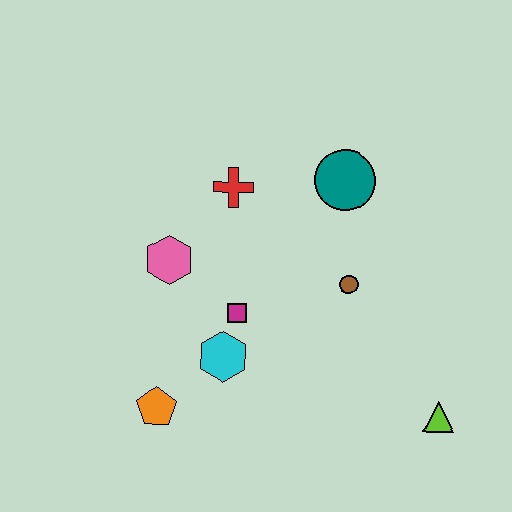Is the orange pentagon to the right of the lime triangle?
No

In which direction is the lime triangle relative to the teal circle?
The lime triangle is below the teal circle.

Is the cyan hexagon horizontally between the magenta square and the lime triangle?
No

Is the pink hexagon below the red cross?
Yes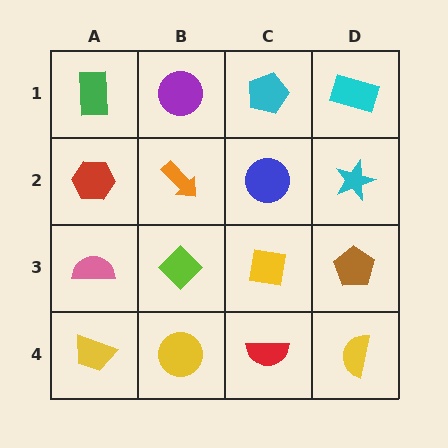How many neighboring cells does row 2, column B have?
4.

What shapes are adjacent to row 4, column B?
A lime diamond (row 3, column B), a yellow trapezoid (row 4, column A), a red semicircle (row 4, column C).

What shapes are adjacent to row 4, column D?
A brown pentagon (row 3, column D), a red semicircle (row 4, column C).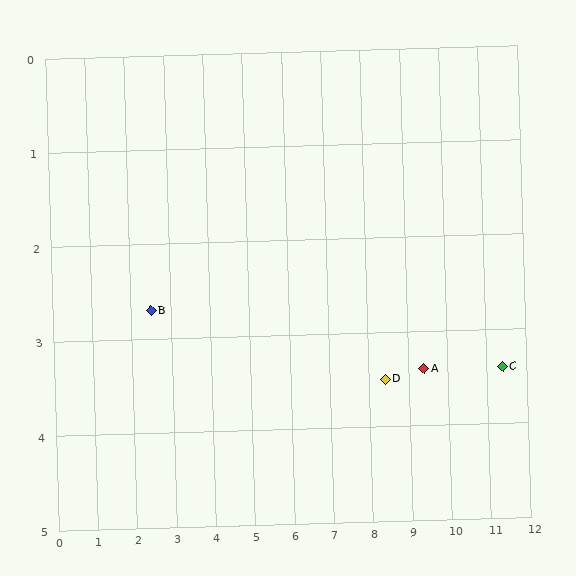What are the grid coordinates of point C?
Point C is at approximately (11.4, 3.4).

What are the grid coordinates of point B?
Point B is at approximately (2.5, 2.7).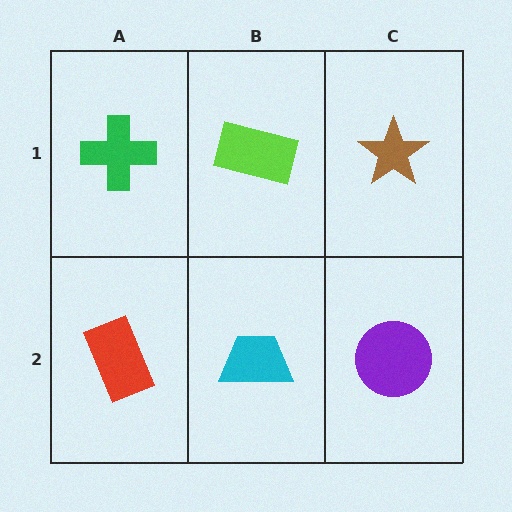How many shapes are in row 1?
3 shapes.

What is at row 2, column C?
A purple circle.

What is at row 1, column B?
A lime rectangle.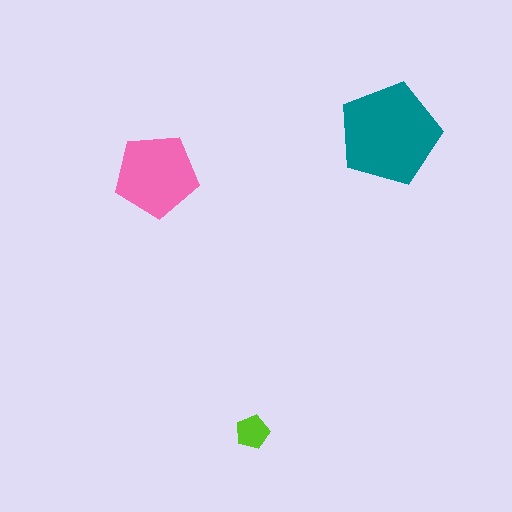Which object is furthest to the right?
The teal pentagon is rightmost.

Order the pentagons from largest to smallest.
the teal one, the pink one, the lime one.